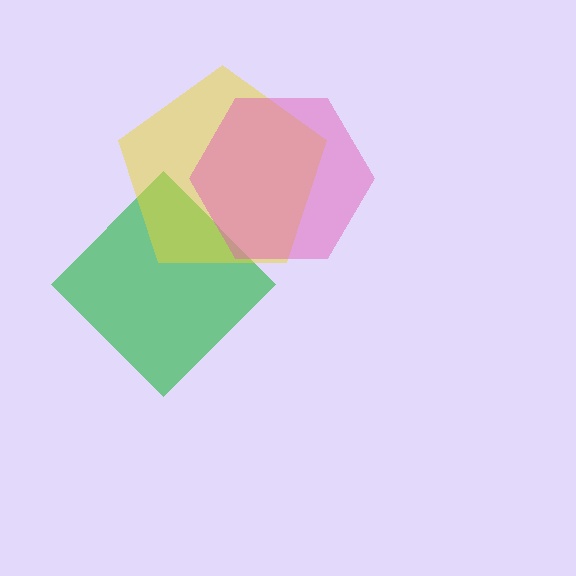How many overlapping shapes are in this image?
There are 3 overlapping shapes in the image.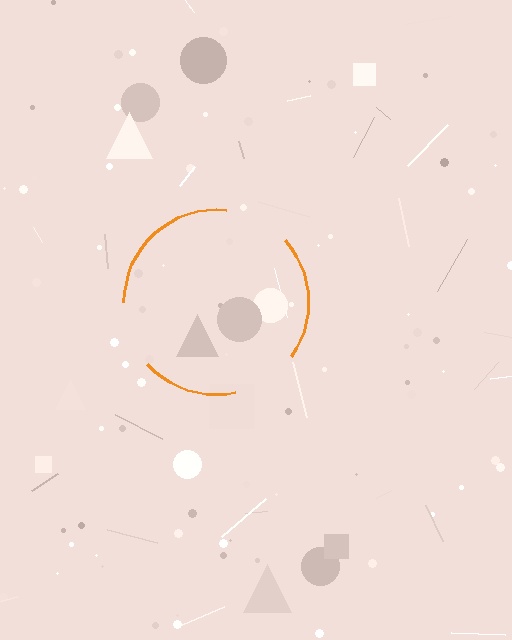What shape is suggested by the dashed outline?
The dashed outline suggests a circle.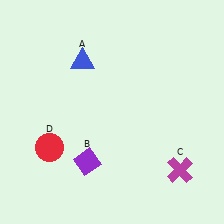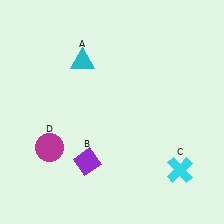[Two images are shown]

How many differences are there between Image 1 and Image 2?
There are 3 differences between the two images.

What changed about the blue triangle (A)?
In Image 1, A is blue. In Image 2, it changed to cyan.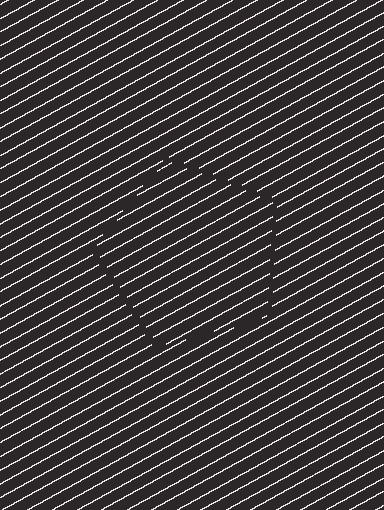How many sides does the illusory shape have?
5 sides — the line-ends trace a pentagon.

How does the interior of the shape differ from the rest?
The interior of the shape contains the same grating, shifted by half a period — the contour is defined by the phase discontinuity where line-ends from the inner and outer gratings abut.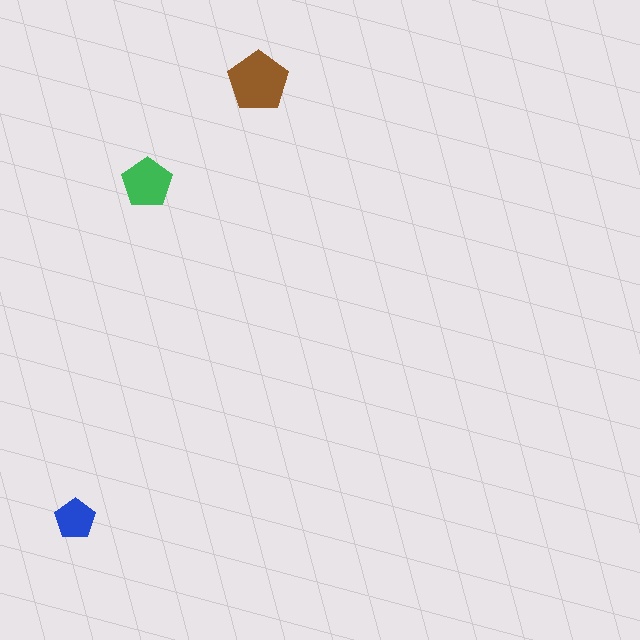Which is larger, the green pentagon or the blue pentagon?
The green one.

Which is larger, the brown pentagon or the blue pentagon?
The brown one.